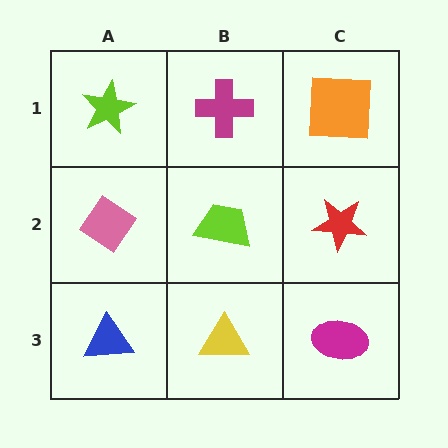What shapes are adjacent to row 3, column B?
A lime trapezoid (row 2, column B), a blue triangle (row 3, column A), a magenta ellipse (row 3, column C).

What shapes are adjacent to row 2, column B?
A magenta cross (row 1, column B), a yellow triangle (row 3, column B), a pink diamond (row 2, column A), a red star (row 2, column C).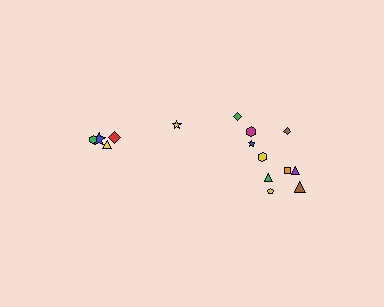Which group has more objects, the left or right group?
The right group.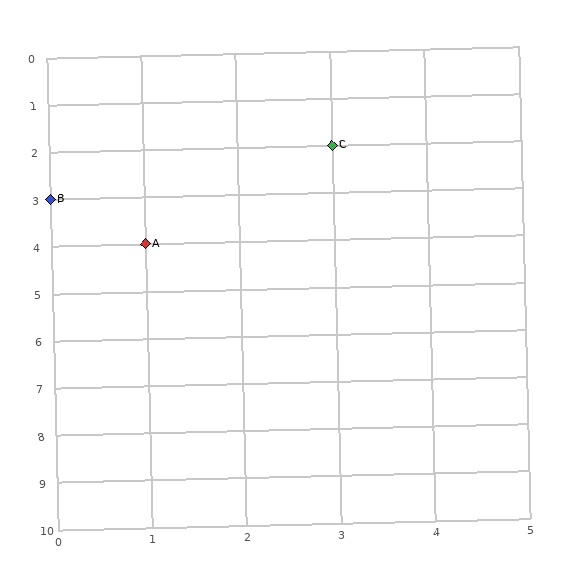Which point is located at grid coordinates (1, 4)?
Point A is at (1, 4).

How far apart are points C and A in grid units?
Points C and A are 2 columns and 2 rows apart (about 2.8 grid units diagonally).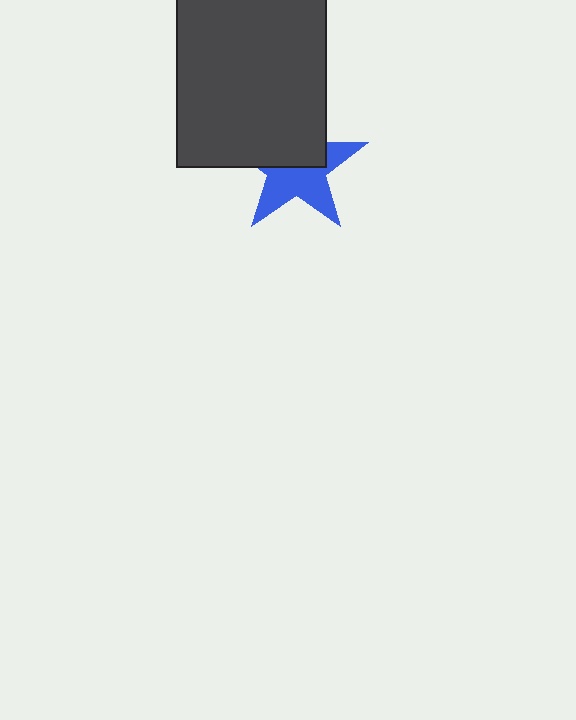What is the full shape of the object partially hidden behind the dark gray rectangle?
The partially hidden object is a blue star.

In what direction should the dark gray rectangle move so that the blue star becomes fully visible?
The dark gray rectangle should move up. That is the shortest direction to clear the overlap and leave the blue star fully visible.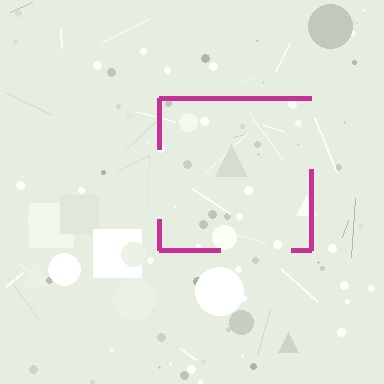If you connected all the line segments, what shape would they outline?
They would outline a square.